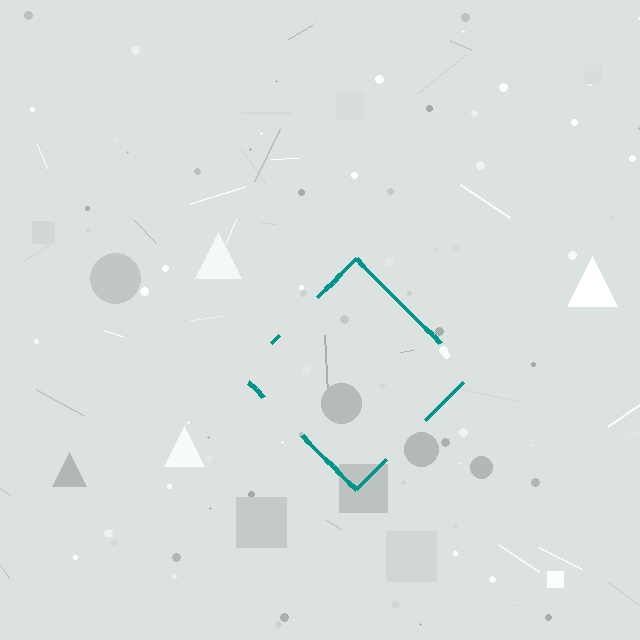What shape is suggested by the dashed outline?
The dashed outline suggests a diamond.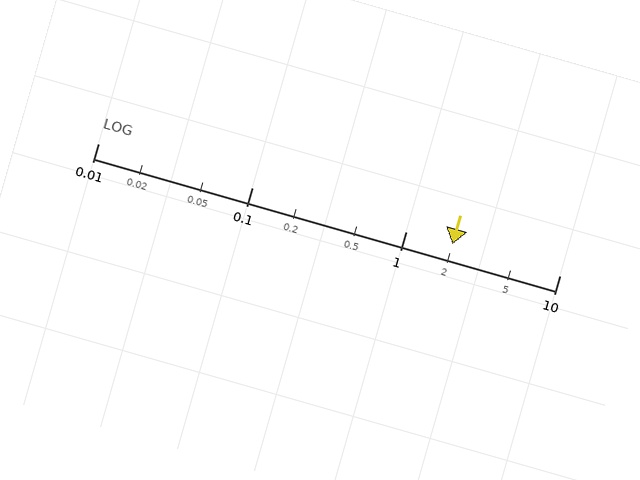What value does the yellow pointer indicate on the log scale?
The pointer indicates approximately 2.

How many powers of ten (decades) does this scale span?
The scale spans 3 decades, from 0.01 to 10.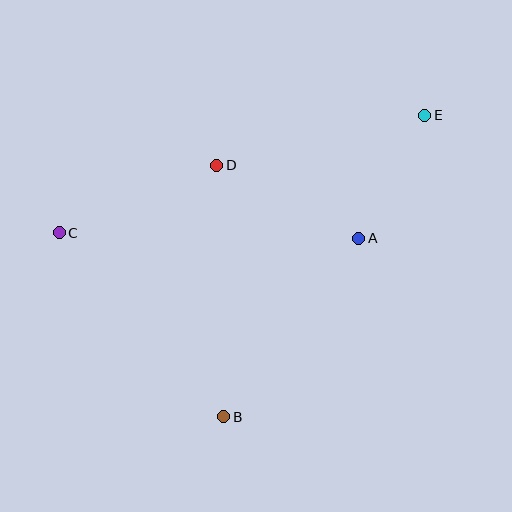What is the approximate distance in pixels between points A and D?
The distance between A and D is approximately 159 pixels.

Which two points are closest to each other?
Points A and E are closest to each other.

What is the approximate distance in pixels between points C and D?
The distance between C and D is approximately 171 pixels.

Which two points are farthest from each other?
Points C and E are farthest from each other.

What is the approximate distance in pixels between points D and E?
The distance between D and E is approximately 214 pixels.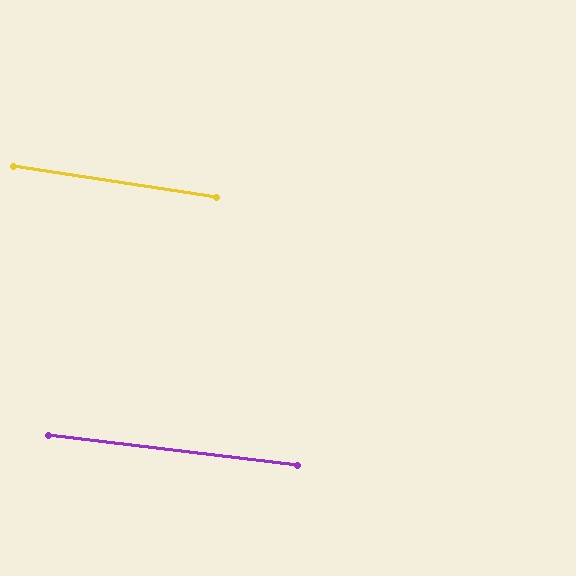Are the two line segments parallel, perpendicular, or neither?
Parallel — their directions differ by only 1.7°.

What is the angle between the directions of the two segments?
Approximately 2 degrees.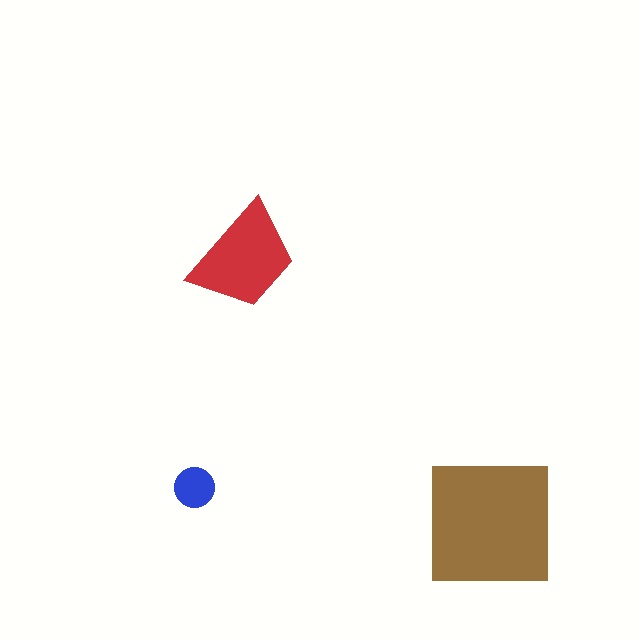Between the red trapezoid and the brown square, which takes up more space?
The brown square.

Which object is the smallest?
The blue circle.